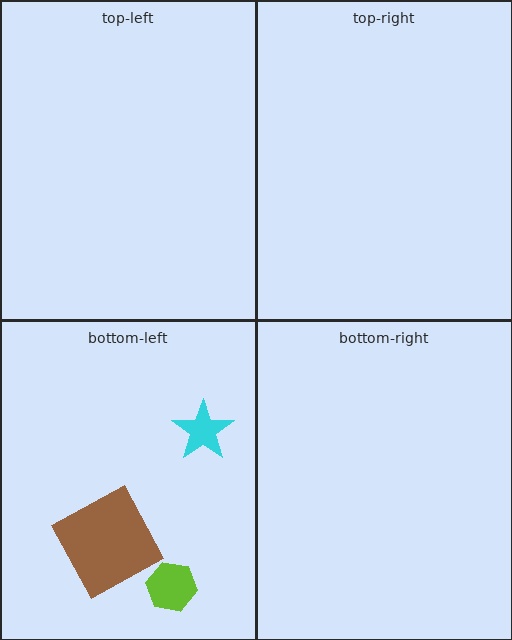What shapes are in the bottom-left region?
The lime hexagon, the cyan star, the brown square.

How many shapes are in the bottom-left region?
3.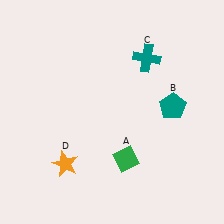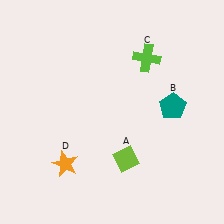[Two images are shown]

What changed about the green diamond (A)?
In Image 1, A is green. In Image 2, it changed to lime.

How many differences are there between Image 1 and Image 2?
There are 2 differences between the two images.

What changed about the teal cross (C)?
In Image 1, C is teal. In Image 2, it changed to lime.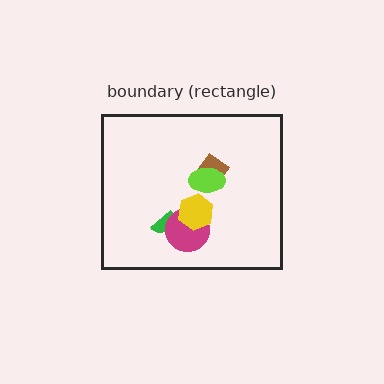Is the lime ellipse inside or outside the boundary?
Inside.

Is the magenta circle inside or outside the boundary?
Inside.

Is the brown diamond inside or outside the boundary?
Inside.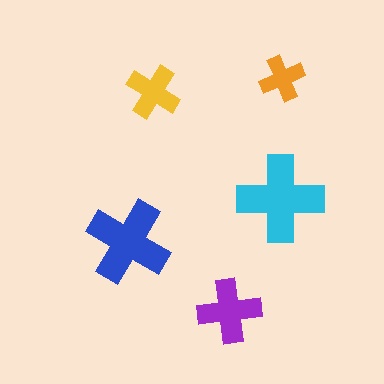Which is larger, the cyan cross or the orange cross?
The cyan one.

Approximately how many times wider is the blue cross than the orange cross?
About 2 times wider.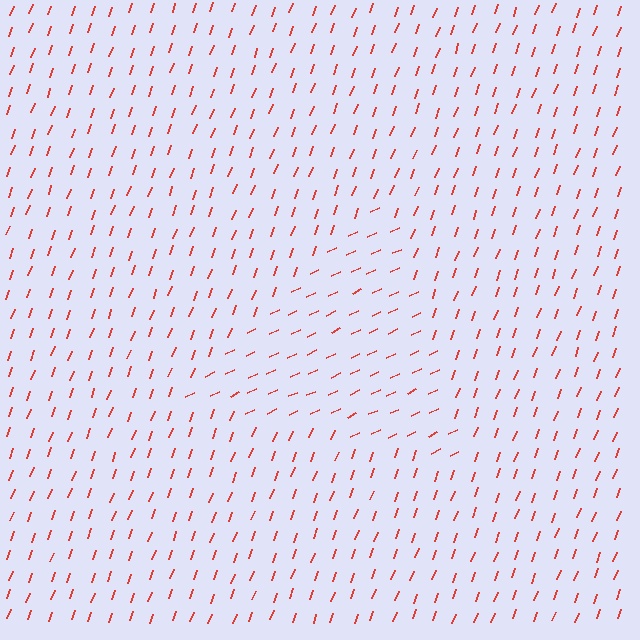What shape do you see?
I see a triangle.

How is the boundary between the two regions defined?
The boundary is defined purely by a change in line orientation (approximately 45 degrees difference). All lines are the same color and thickness.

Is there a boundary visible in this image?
Yes, there is a texture boundary formed by a change in line orientation.